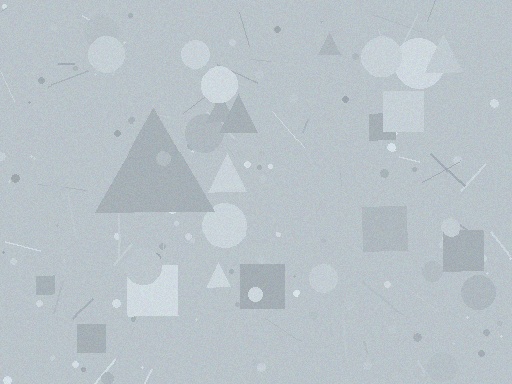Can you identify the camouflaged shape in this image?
The camouflaged shape is a triangle.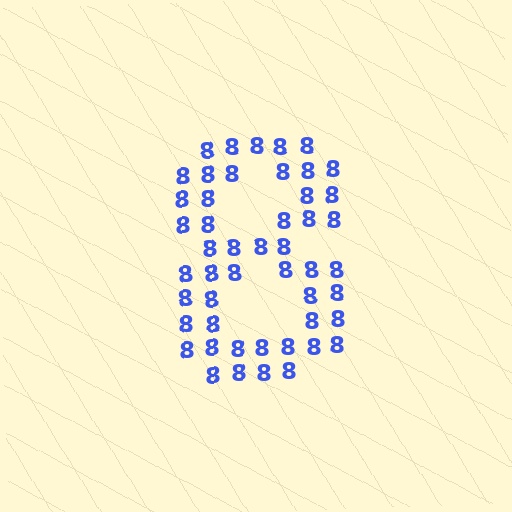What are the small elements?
The small elements are digit 8's.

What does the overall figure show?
The overall figure shows the digit 8.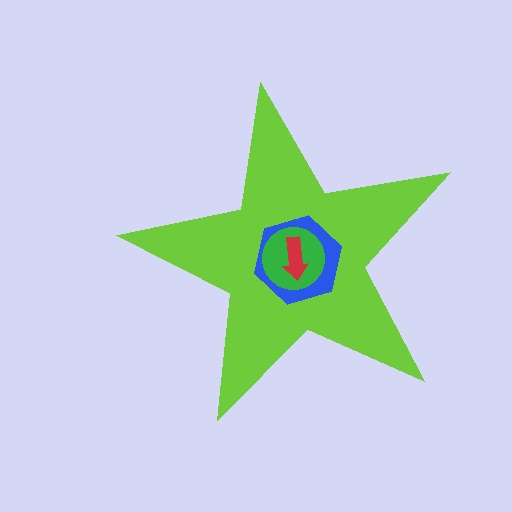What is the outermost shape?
The lime star.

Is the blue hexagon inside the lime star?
Yes.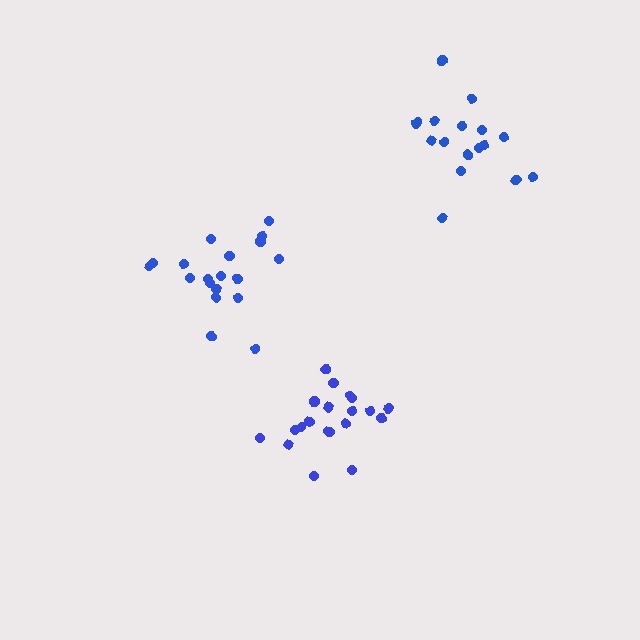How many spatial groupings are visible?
There are 3 spatial groupings.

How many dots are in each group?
Group 1: 20 dots, Group 2: 17 dots, Group 3: 19 dots (56 total).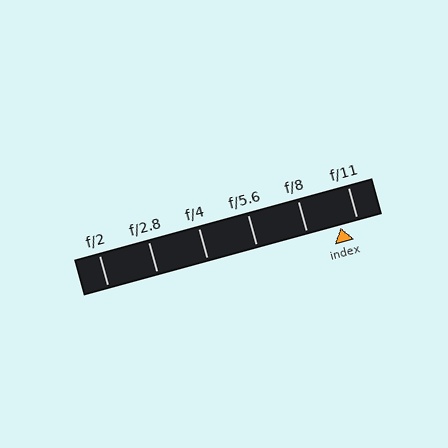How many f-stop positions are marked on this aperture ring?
There are 6 f-stop positions marked.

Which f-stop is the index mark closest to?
The index mark is closest to f/11.